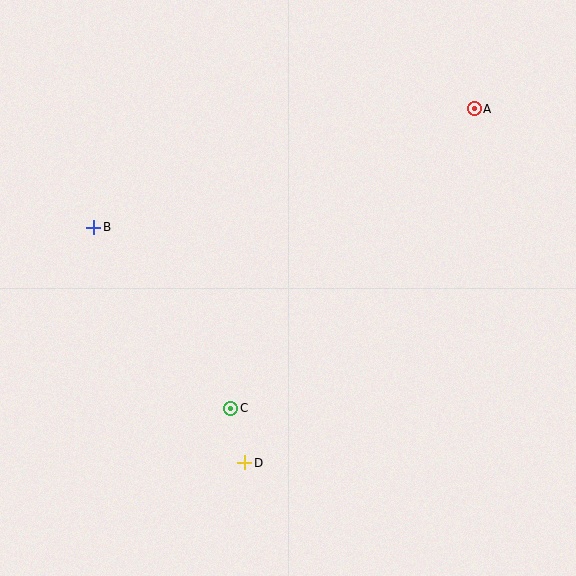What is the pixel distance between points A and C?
The distance between A and C is 386 pixels.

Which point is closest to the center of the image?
Point C at (231, 408) is closest to the center.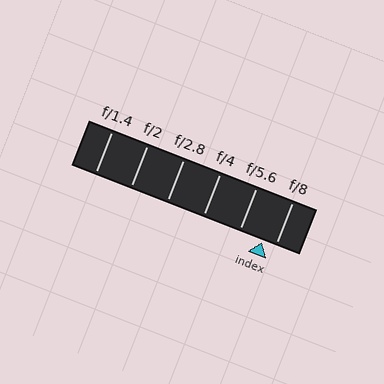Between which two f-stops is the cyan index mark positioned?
The index mark is between f/5.6 and f/8.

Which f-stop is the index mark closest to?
The index mark is closest to f/8.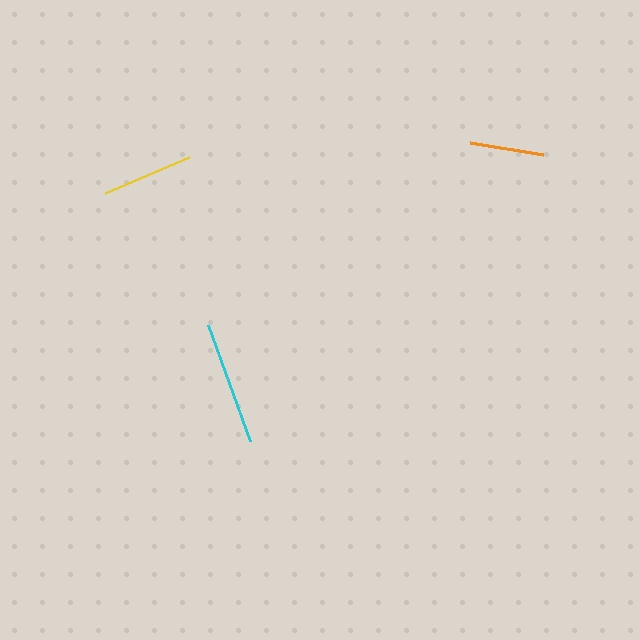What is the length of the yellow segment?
The yellow segment is approximately 92 pixels long.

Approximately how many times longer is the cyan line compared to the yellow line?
The cyan line is approximately 1.3 times the length of the yellow line.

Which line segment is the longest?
The cyan line is the longest at approximately 123 pixels.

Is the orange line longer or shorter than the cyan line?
The cyan line is longer than the orange line.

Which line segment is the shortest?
The orange line is the shortest at approximately 74 pixels.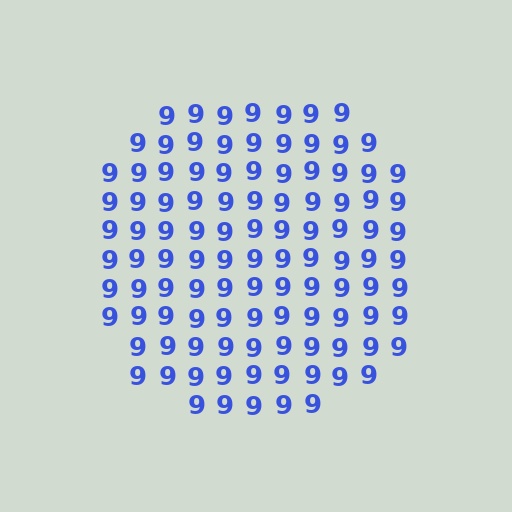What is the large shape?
The large shape is a circle.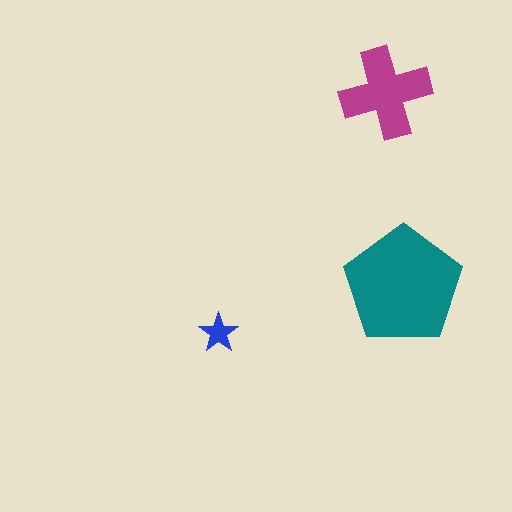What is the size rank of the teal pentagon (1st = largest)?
1st.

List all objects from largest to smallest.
The teal pentagon, the magenta cross, the blue star.